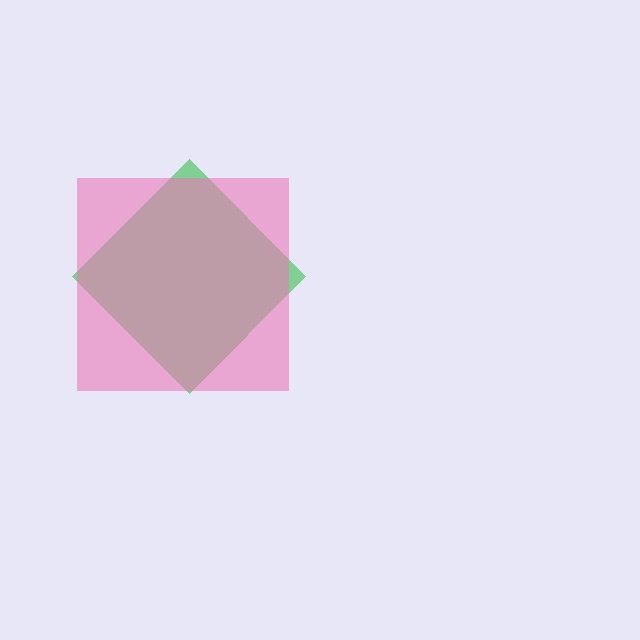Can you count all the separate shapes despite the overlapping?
Yes, there are 2 separate shapes.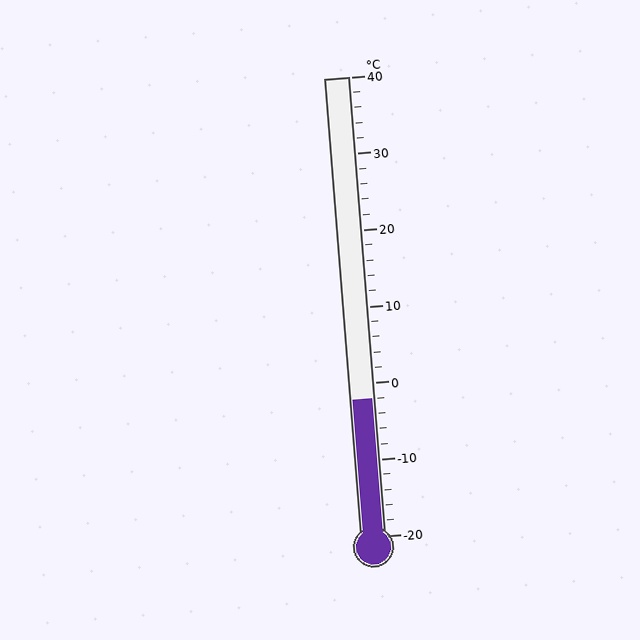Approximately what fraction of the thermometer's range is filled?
The thermometer is filled to approximately 30% of its range.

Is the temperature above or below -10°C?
The temperature is above -10°C.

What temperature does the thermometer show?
The thermometer shows approximately -2°C.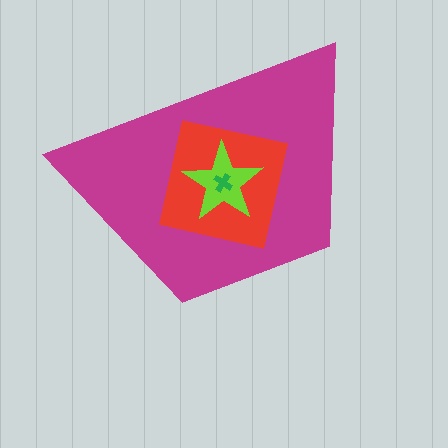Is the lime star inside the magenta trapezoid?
Yes.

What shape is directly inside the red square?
The lime star.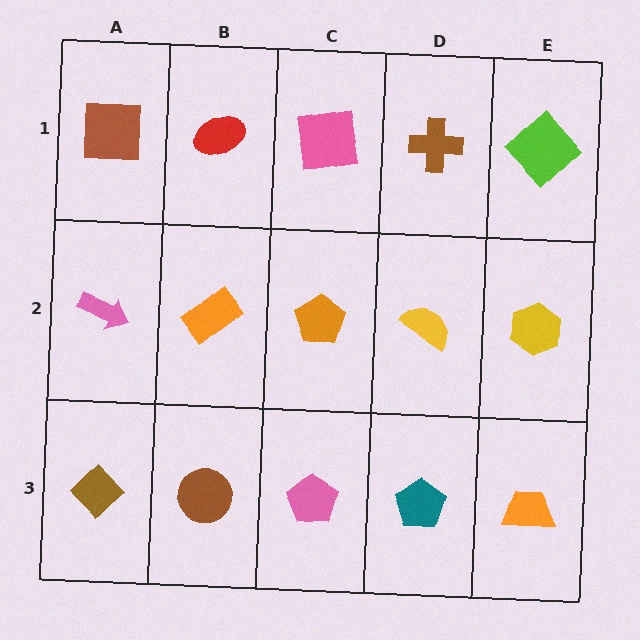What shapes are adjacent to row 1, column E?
A yellow hexagon (row 2, column E), a brown cross (row 1, column D).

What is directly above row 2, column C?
A pink square.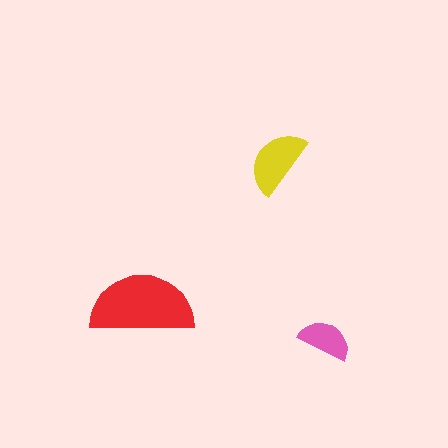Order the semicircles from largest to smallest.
the red one, the yellow one, the pink one.